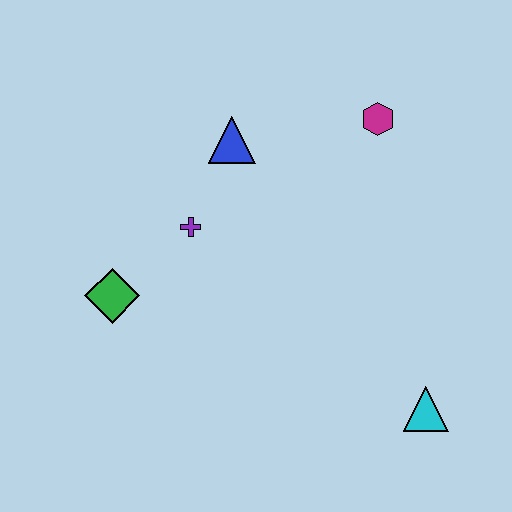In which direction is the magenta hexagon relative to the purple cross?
The magenta hexagon is to the right of the purple cross.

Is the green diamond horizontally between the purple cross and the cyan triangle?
No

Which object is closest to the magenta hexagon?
The blue triangle is closest to the magenta hexagon.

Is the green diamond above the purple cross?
No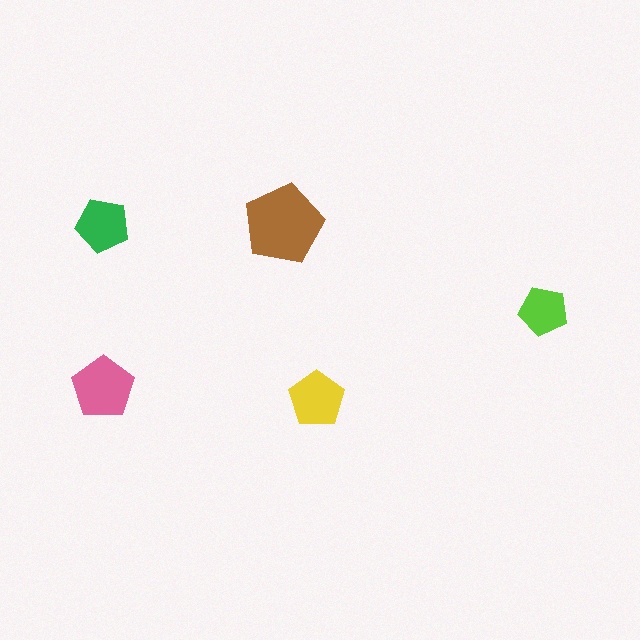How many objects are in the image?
There are 5 objects in the image.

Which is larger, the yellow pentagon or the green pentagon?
The yellow one.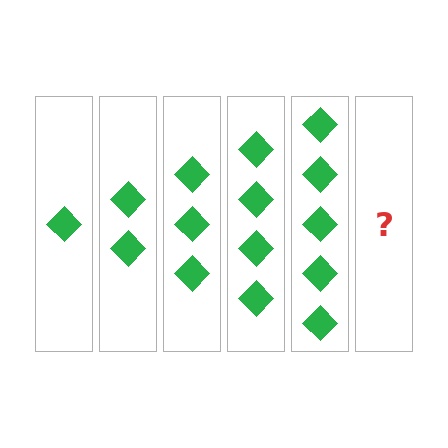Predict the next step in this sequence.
The next step is 6 diamonds.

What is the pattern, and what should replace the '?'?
The pattern is that each step adds one more diamond. The '?' should be 6 diamonds.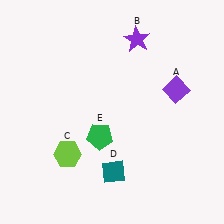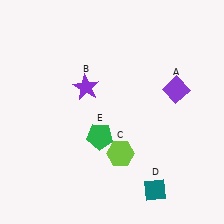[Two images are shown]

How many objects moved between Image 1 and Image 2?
3 objects moved between the two images.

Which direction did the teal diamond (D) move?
The teal diamond (D) moved right.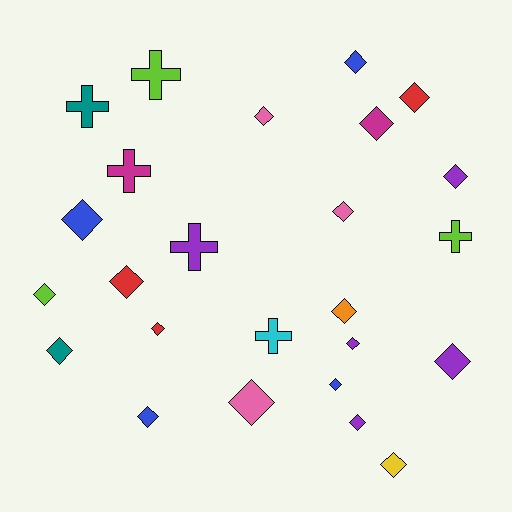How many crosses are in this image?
There are 6 crosses.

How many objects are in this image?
There are 25 objects.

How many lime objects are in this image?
There are 3 lime objects.